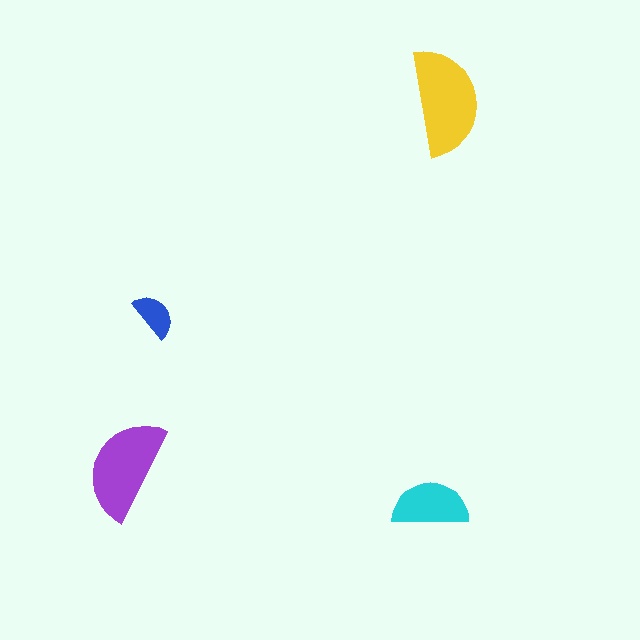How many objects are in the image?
There are 4 objects in the image.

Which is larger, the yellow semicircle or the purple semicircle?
The yellow one.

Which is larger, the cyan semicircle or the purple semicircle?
The purple one.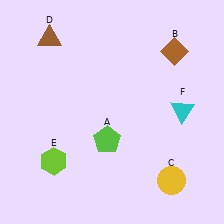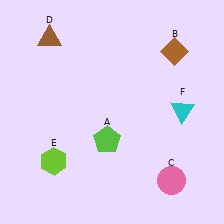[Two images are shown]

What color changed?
The circle (C) changed from yellow in Image 1 to pink in Image 2.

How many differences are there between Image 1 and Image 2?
There is 1 difference between the two images.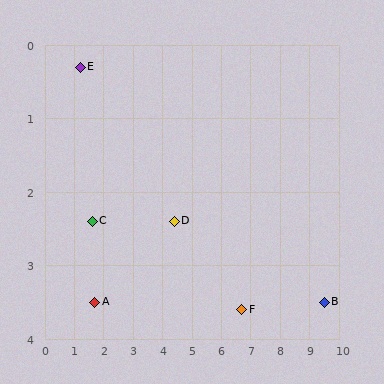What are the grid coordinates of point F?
Point F is at approximately (6.7, 3.6).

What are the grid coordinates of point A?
Point A is at approximately (1.7, 3.5).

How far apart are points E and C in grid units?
Points E and C are about 2.1 grid units apart.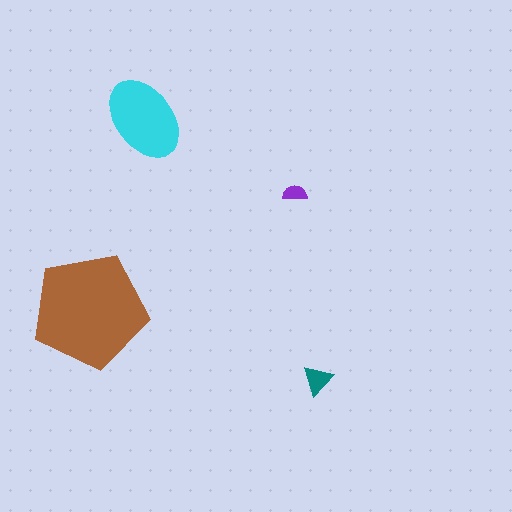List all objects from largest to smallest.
The brown pentagon, the cyan ellipse, the teal triangle, the purple semicircle.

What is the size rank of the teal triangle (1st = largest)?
3rd.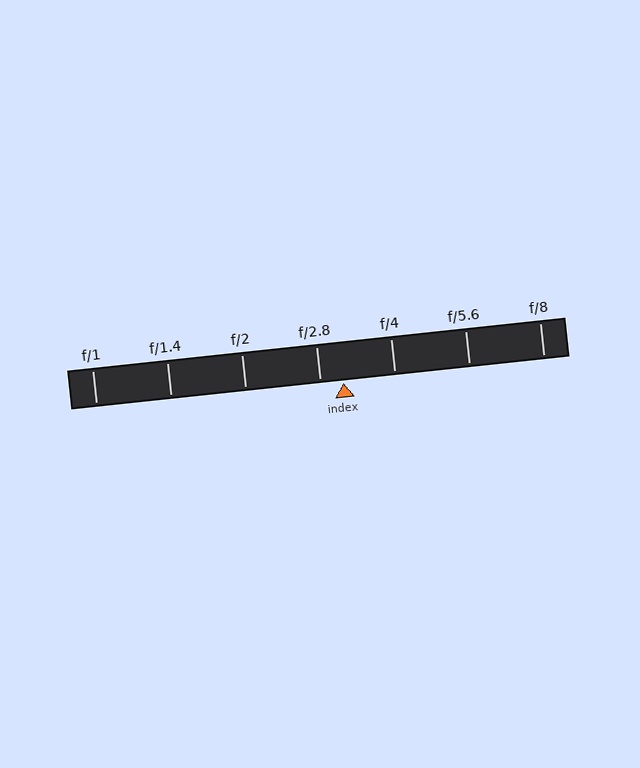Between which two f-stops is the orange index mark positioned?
The index mark is between f/2.8 and f/4.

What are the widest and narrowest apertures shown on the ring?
The widest aperture shown is f/1 and the narrowest is f/8.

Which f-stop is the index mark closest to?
The index mark is closest to f/2.8.